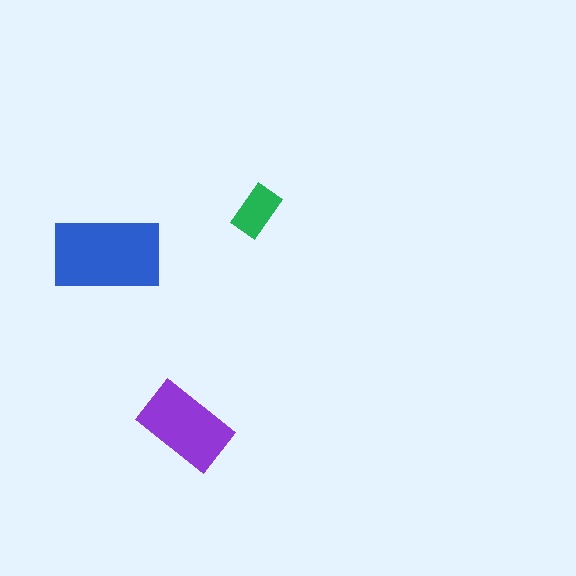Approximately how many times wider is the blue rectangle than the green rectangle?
About 2 times wider.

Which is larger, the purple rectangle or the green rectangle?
The purple one.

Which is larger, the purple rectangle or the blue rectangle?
The blue one.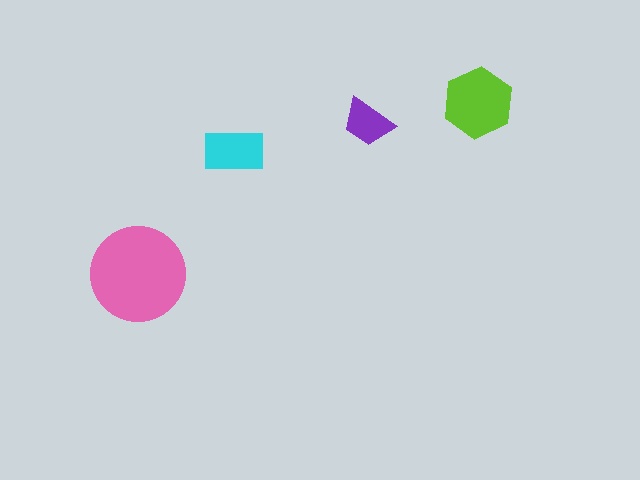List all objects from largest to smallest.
The pink circle, the lime hexagon, the cyan rectangle, the purple trapezoid.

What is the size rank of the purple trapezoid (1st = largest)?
4th.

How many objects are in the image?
There are 4 objects in the image.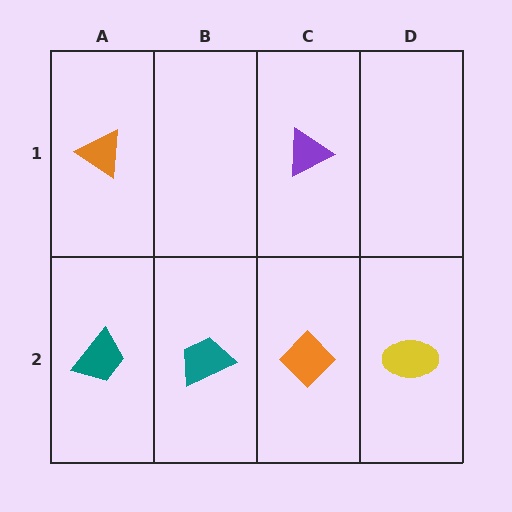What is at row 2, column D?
A yellow ellipse.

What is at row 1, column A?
An orange triangle.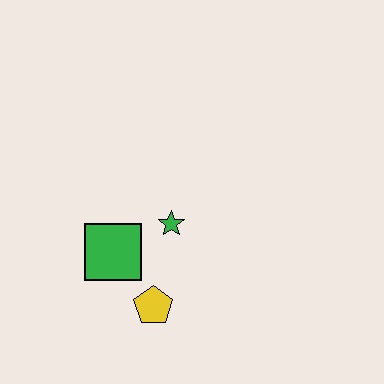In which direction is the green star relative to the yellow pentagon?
The green star is above the yellow pentagon.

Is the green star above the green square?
Yes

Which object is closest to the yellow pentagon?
The green square is closest to the yellow pentagon.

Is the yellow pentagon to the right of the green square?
Yes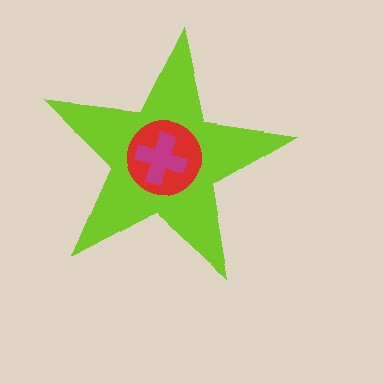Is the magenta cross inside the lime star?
Yes.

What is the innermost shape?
The magenta cross.